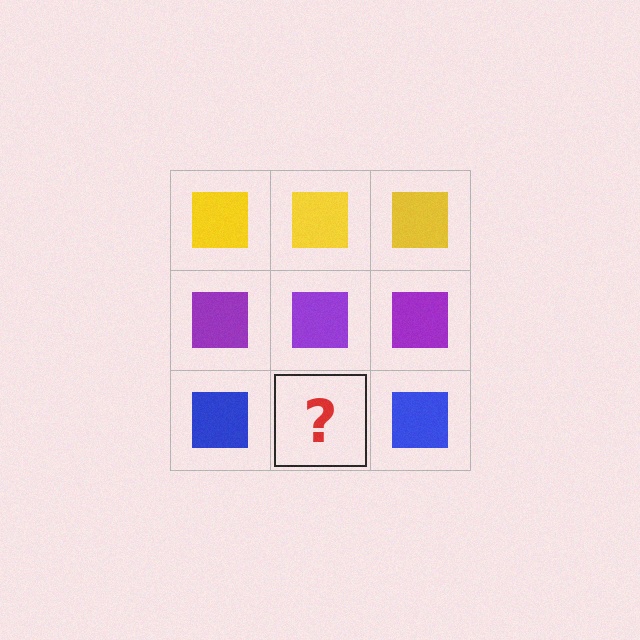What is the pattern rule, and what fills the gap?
The rule is that each row has a consistent color. The gap should be filled with a blue square.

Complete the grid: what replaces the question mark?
The question mark should be replaced with a blue square.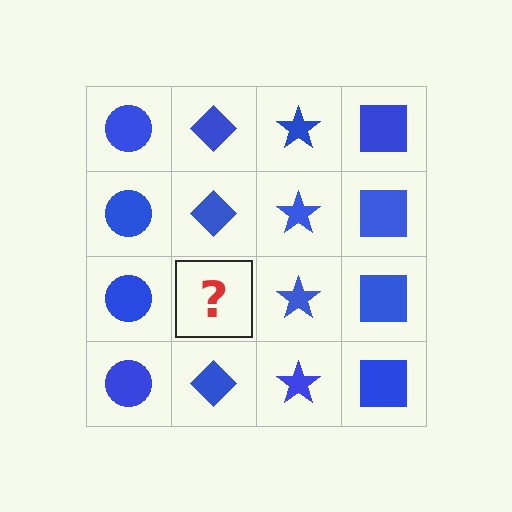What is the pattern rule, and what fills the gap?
The rule is that each column has a consistent shape. The gap should be filled with a blue diamond.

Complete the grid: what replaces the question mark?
The question mark should be replaced with a blue diamond.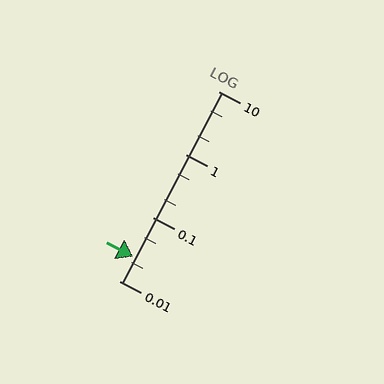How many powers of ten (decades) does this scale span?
The scale spans 3 decades, from 0.01 to 10.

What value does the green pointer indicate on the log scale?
The pointer indicates approximately 0.024.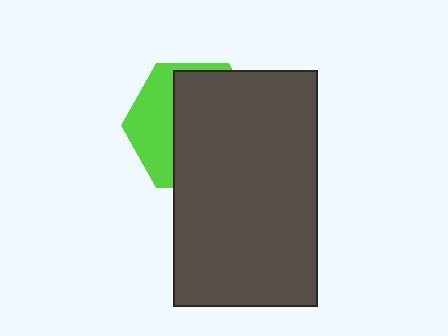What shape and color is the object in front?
The object in front is a dark gray rectangle.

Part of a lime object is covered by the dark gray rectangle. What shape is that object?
It is a hexagon.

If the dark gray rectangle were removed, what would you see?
You would see the complete lime hexagon.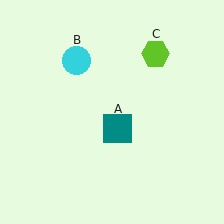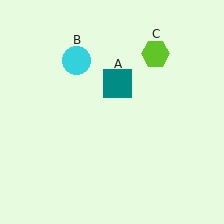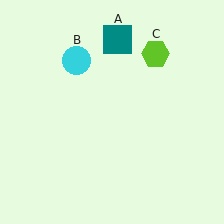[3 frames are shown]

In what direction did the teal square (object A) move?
The teal square (object A) moved up.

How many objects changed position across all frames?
1 object changed position: teal square (object A).